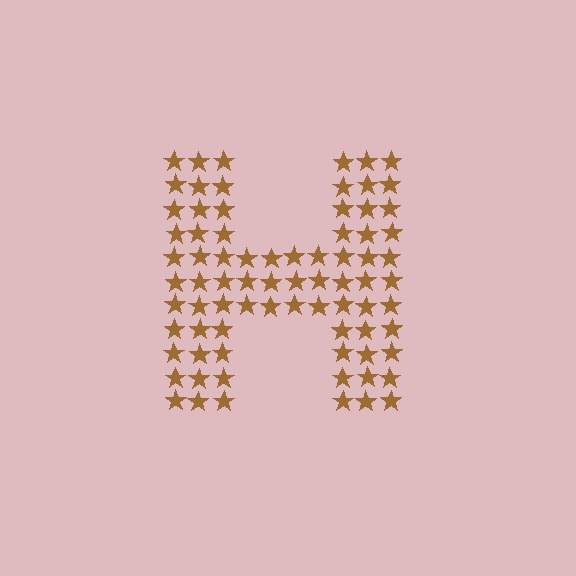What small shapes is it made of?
It is made of small stars.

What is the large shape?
The large shape is the letter H.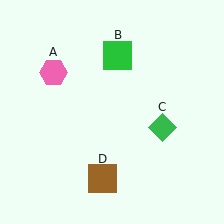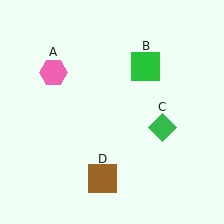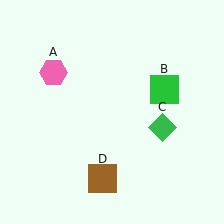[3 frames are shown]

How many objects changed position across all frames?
1 object changed position: green square (object B).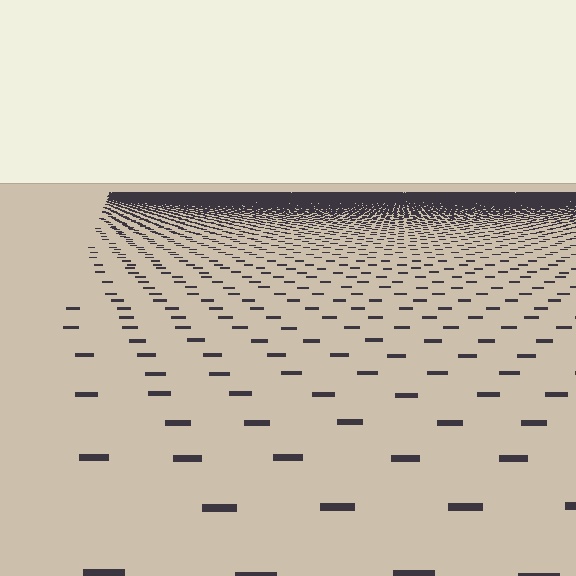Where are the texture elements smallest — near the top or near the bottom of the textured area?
Near the top.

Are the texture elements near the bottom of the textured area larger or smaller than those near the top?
Larger. Near the bottom, elements are closer to the viewer and appear at a bigger on-screen size.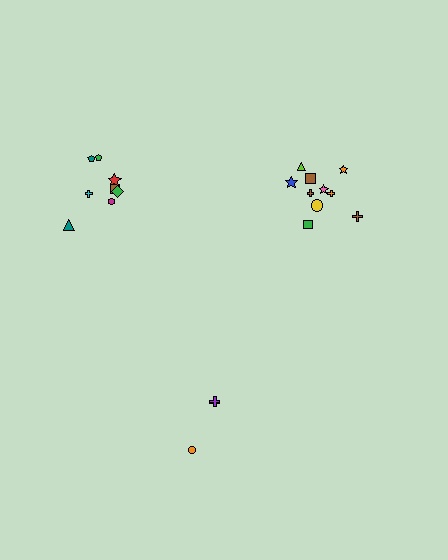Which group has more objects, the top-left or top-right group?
The top-right group.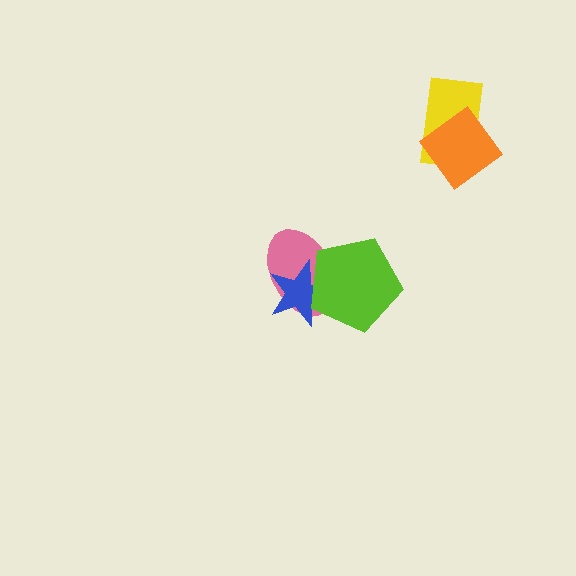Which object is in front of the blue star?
The lime pentagon is in front of the blue star.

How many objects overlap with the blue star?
2 objects overlap with the blue star.